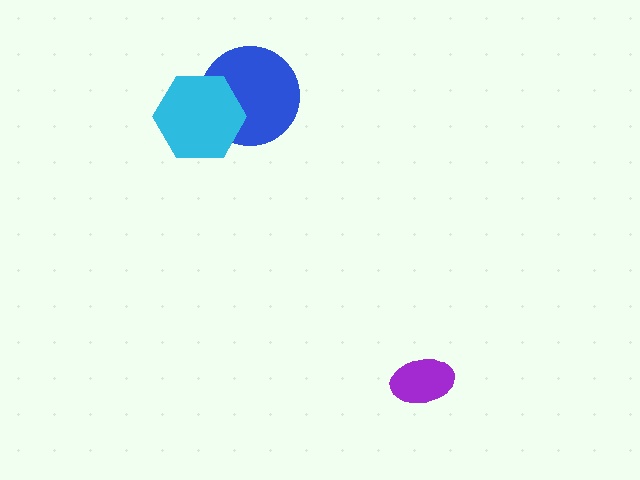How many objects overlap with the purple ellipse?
0 objects overlap with the purple ellipse.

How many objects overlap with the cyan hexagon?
1 object overlaps with the cyan hexagon.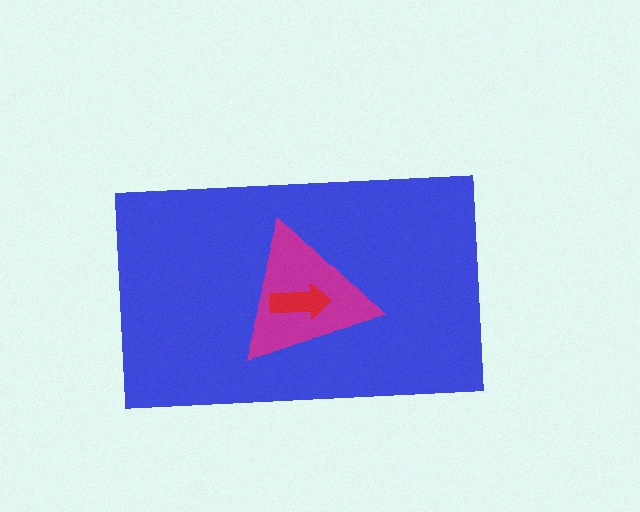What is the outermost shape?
The blue rectangle.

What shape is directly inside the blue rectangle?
The magenta triangle.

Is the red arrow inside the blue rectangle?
Yes.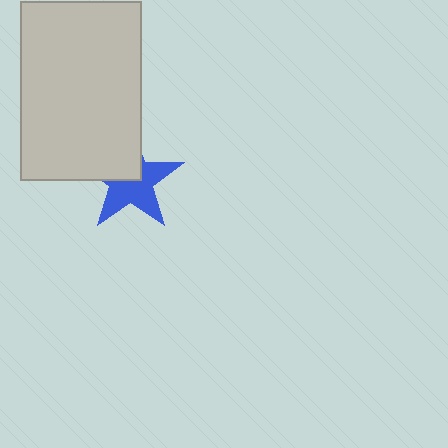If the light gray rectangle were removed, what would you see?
You would see the complete blue star.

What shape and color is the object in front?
The object in front is a light gray rectangle.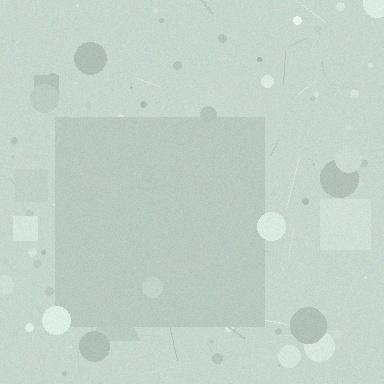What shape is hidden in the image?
A square is hidden in the image.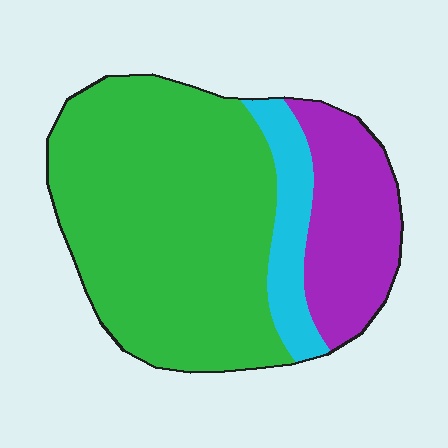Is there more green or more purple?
Green.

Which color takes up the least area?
Cyan, at roughly 10%.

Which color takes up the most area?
Green, at roughly 65%.